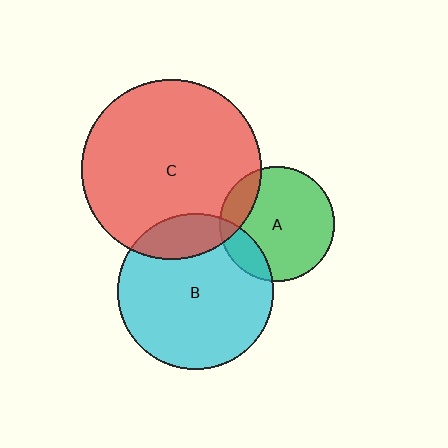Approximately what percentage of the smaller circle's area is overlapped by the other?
Approximately 15%.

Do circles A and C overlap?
Yes.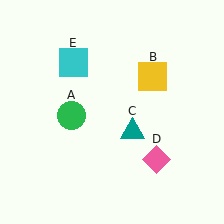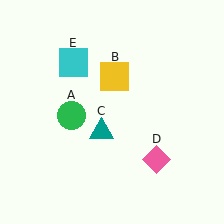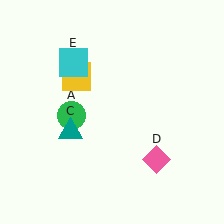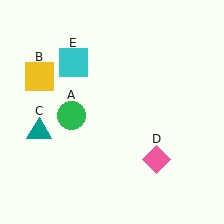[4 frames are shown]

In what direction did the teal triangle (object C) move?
The teal triangle (object C) moved left.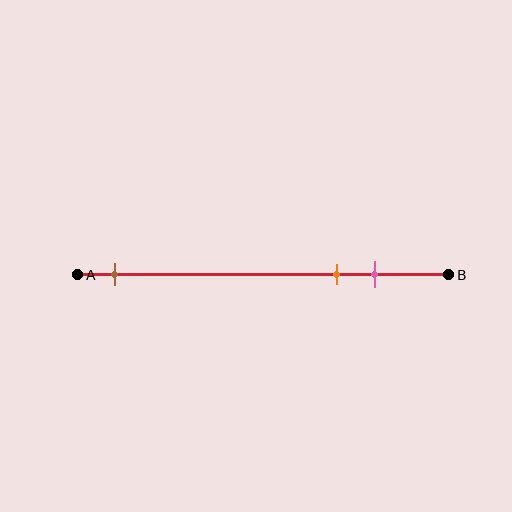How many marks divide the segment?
There are 3 marks dividing the segment.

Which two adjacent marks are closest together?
The orange and pink marks are the closest adjacent pair.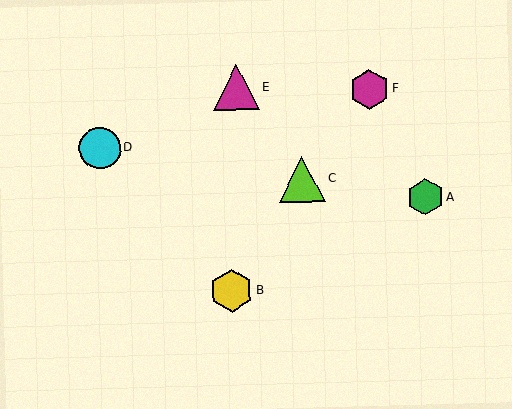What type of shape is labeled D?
Shape D is a cyan circle.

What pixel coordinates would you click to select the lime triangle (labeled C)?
Click at (302, 179) to select the lime triangle C.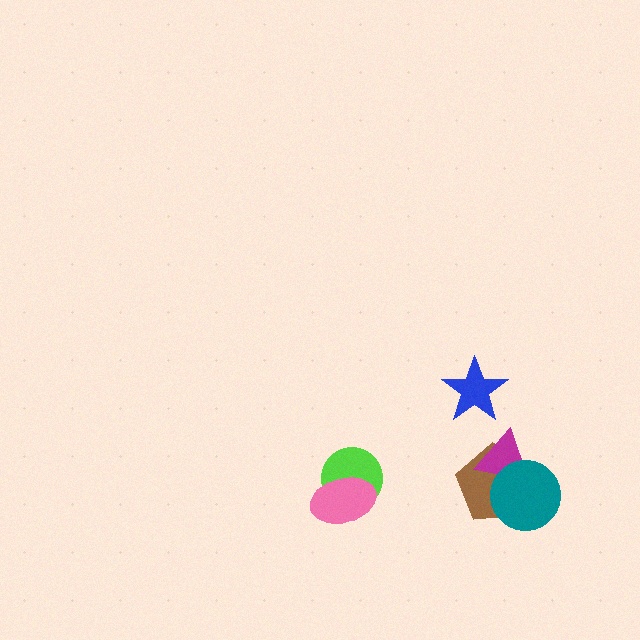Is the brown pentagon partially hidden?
Yes, it is partially covered by another shape.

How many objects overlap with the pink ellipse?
1 object overlaps with the pink ellipse.